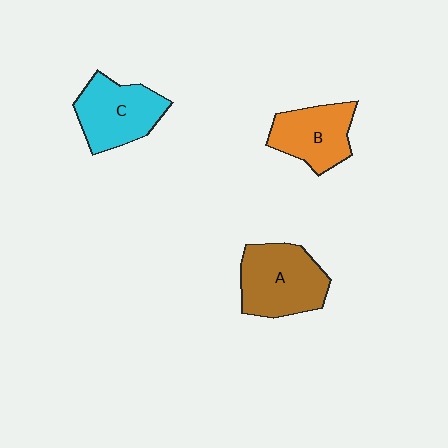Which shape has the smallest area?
Shape B (orange).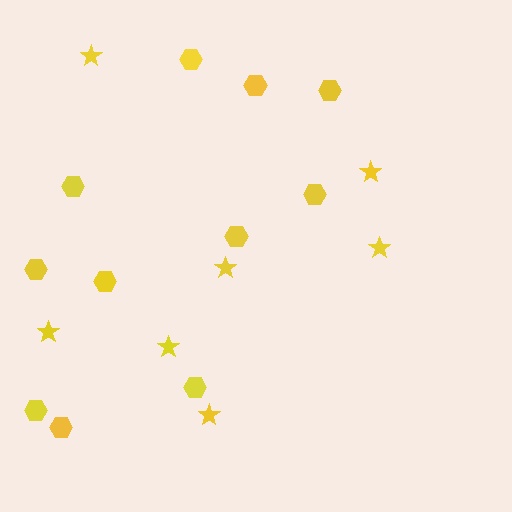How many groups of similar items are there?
There are 2 groups: one group of stars (7) and one group of hexagons (11).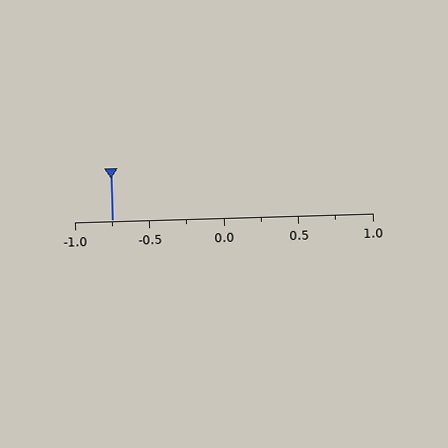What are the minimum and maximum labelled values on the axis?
The axis runs from -1.0 to 1.0.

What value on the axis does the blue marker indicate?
The marker indicates approximately -0.75.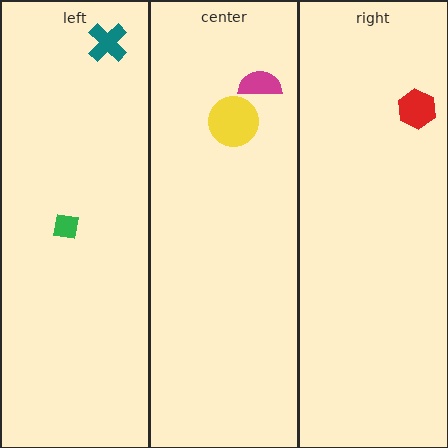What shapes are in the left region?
The green square, the teal cross.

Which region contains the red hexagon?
The right region.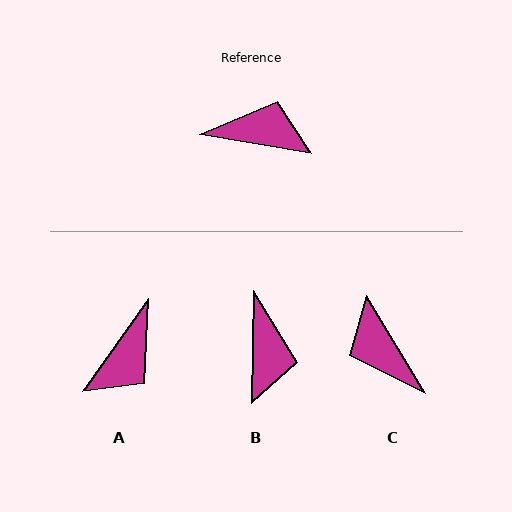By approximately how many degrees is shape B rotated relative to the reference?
Approximately 81 degrees clockwise.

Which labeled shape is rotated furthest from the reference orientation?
C, about 131 degrees away.